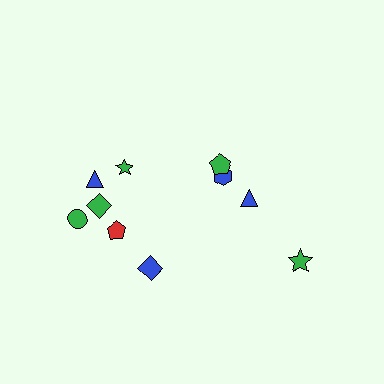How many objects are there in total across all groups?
There are 10 objects.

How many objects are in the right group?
There are 4 objects.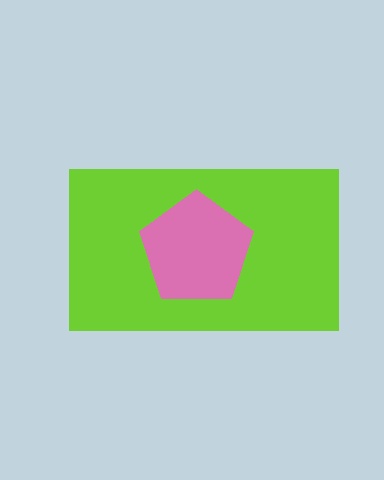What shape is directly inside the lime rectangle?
The pink pentagon.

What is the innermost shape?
The pink pentagon.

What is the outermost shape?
The lime rectangle.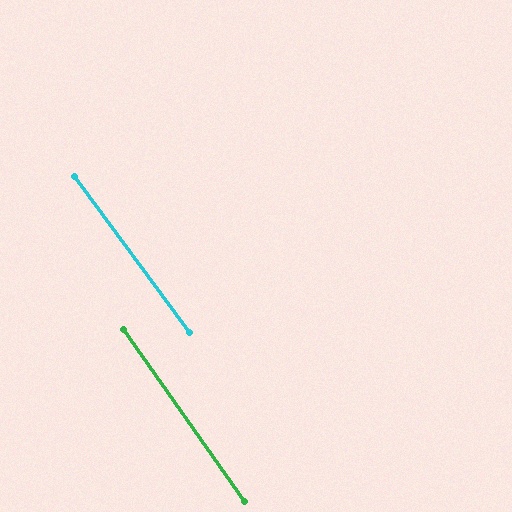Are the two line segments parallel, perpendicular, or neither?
Parallel — their directions differ by only 1.2°.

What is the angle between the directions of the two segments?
Approximately 1 degree.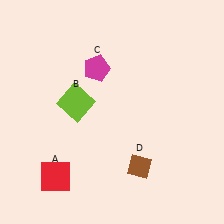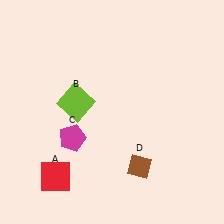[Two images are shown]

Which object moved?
The magenta pentagon (C) moved down.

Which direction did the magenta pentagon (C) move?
The magenta pentagon (C) moved down.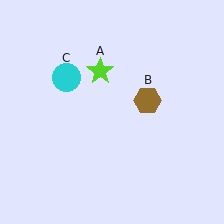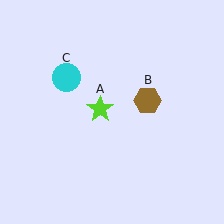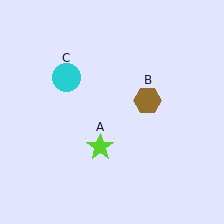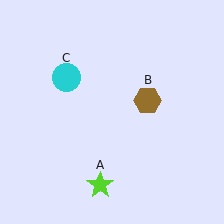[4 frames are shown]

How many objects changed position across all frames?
1 object changed position: lime star (object A).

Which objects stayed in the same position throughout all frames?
Brown hexagon (object B) and cyan circle (object C) remained stationary.